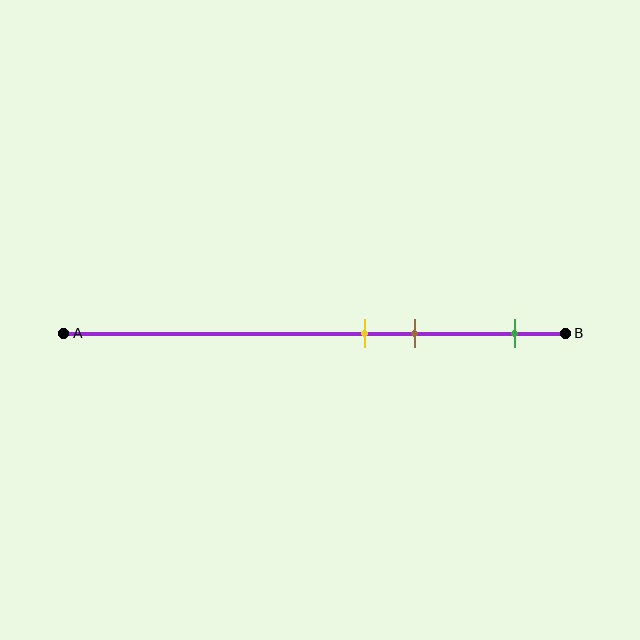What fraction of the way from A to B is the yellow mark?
The yellow mark is approximately 60% (0.6) of the way from A to B.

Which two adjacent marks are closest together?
The yellow and brown marks are the closest adjacent pair.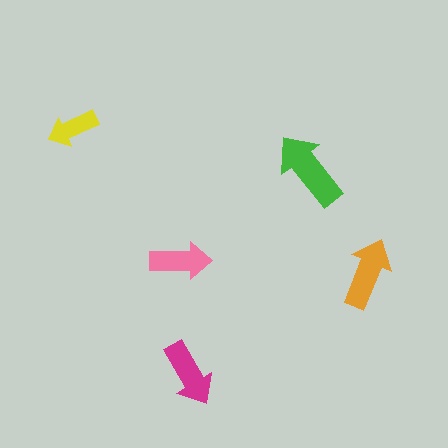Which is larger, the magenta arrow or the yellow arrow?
The magenta one.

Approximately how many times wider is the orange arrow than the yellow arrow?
About 1.5 times wider.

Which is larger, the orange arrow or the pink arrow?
The orange one.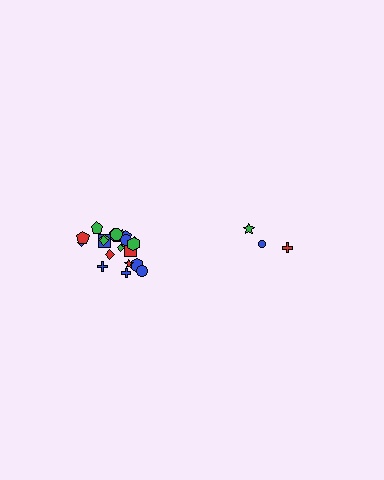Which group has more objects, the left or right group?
The left group.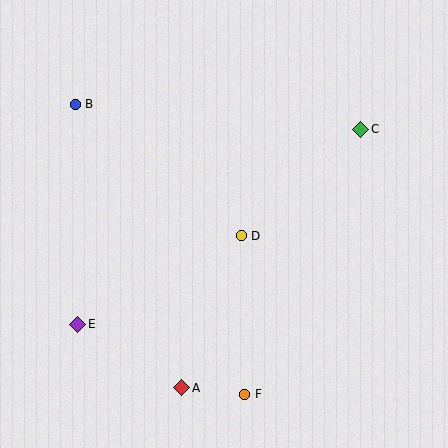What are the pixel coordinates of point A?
Point A is at (181, 388).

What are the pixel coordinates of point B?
Point B is at (75, 104).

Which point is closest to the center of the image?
Point D at (241, 236) is closest to the center.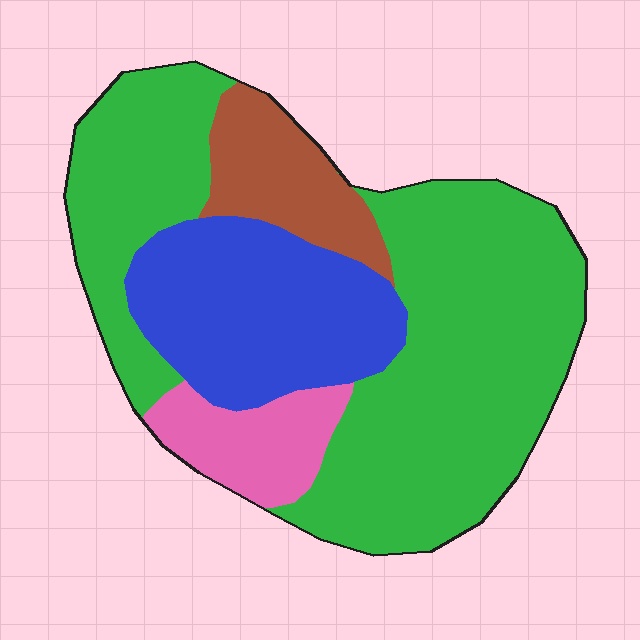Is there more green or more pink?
Green.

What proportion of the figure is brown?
Brown covers roughly 10% of the figure.